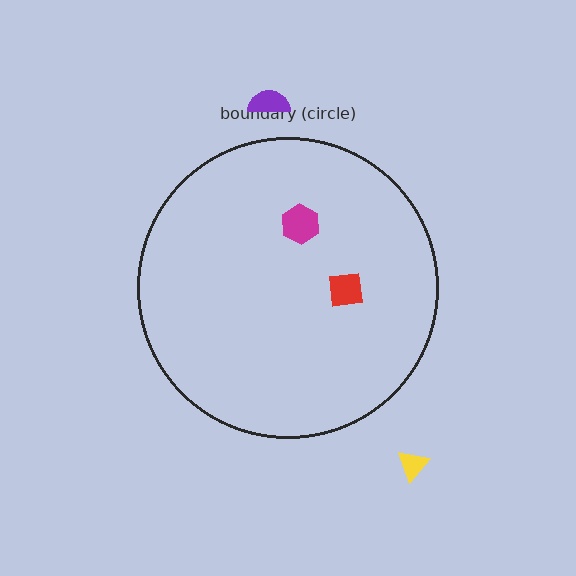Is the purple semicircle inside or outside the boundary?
Outside.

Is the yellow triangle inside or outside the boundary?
Outside.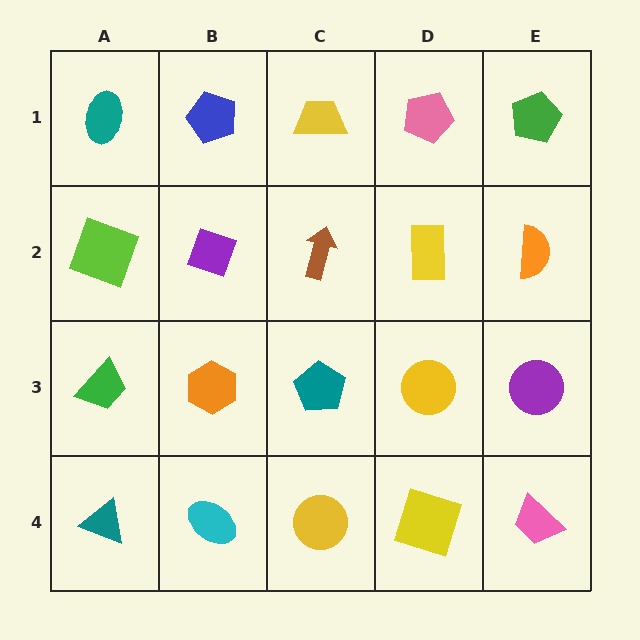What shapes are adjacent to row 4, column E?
A purple circle (row 3, column E), a yellow square (row 4, column D).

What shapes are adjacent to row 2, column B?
A blue pentagon (row 1, column B), an orange hexagon (row 3, column B), a lime square (row 2, column A), a brown arrow (row 2, column C).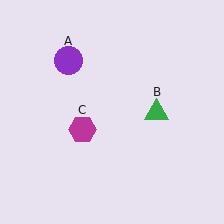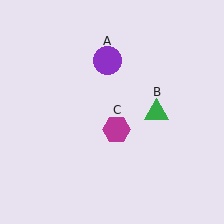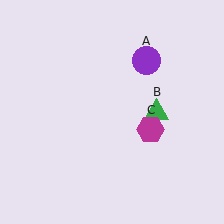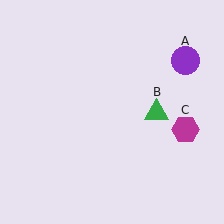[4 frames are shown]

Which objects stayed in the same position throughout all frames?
Green triangle (object B) remained stationary.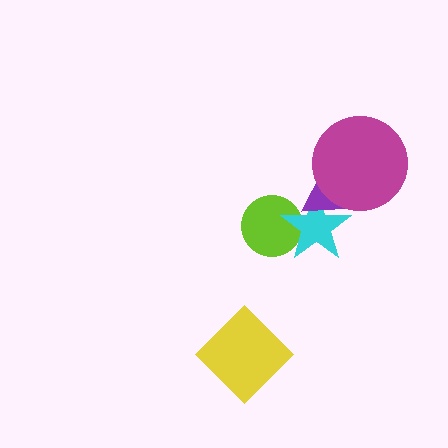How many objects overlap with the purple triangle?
2 objects overlap with the purple triangle.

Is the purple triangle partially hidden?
Yes, it is partially covered by another shape.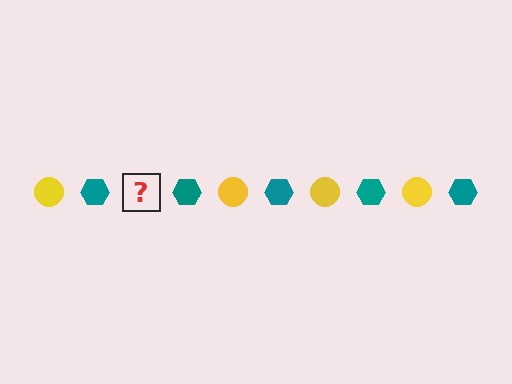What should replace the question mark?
The question mark should be replaced with a yellow circle.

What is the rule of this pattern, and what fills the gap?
The rule is that the pattern alternates between yellow circle and teal hexagon. The gap should be filled with a yellow circle.